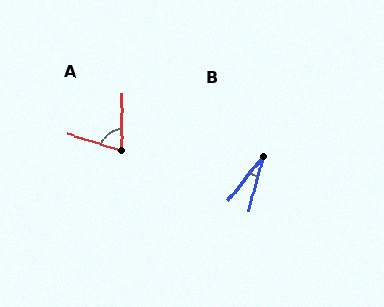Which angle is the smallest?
B, at approximately 24 degrees.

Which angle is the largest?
A, at approximately 73 degrees.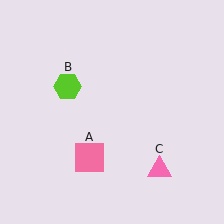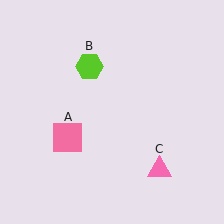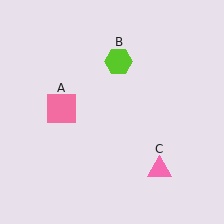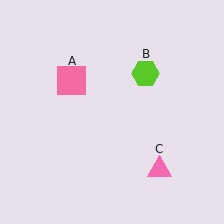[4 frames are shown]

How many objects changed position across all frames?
2 objects changed position: pink square (object A), lime hexagon (object B).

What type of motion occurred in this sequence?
The pink square (object A), lime hexagon (object B) rotated clockwise around the center of the scene.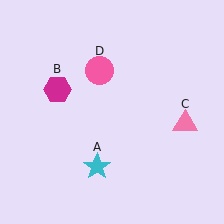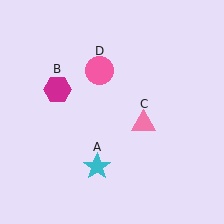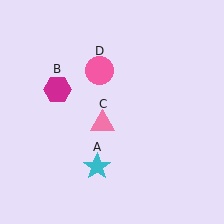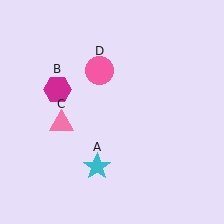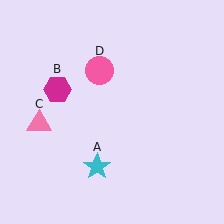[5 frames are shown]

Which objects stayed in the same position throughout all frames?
Cyan star (object A) and magenta hexagon (object B) and pink circle (object D) remained stationary.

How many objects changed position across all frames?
1 object changed position: pink triangle (object C).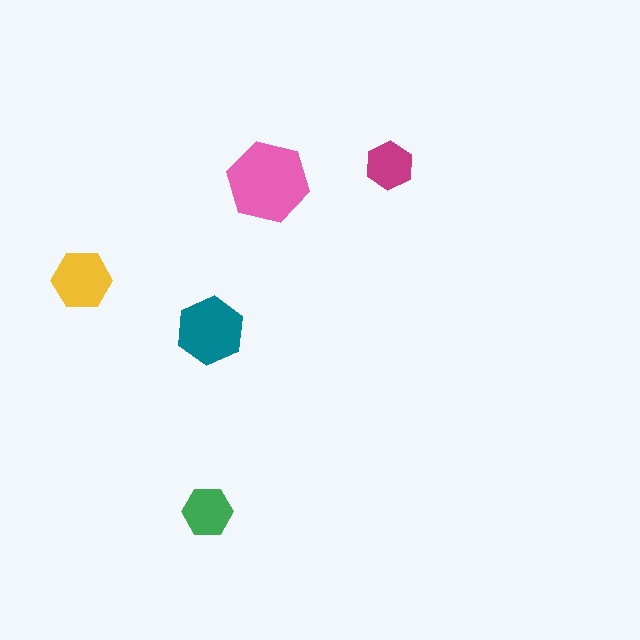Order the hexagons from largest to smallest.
the pink one, the teal one, the yellow one, the green one, the magenta one.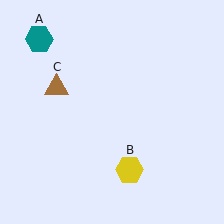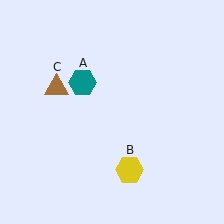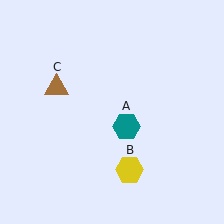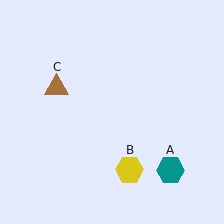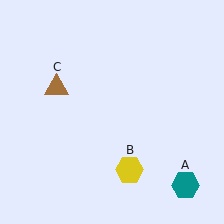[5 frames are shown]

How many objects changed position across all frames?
1 object changed position: teal hexagon (object A).